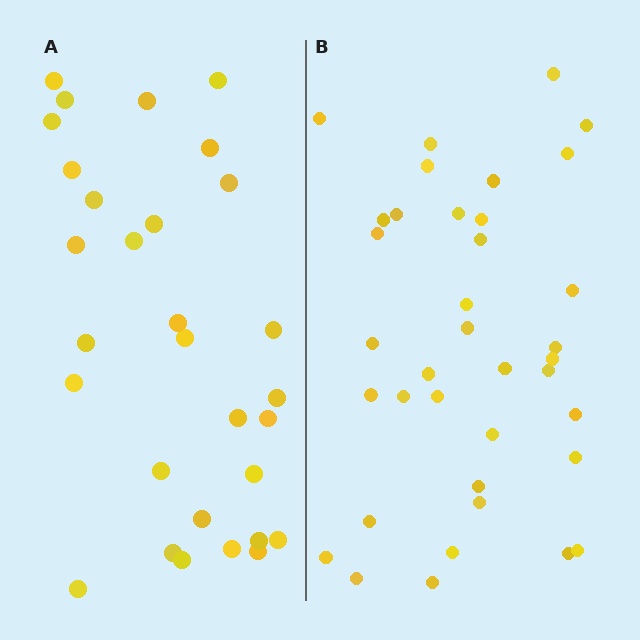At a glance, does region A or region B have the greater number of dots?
Region B (the right region) has more dots.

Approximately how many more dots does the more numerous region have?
Region B has roughly 8 or so more dots than region A.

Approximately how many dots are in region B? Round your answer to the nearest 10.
About 40 dots. (The exact count is 37, which rounds to 40.)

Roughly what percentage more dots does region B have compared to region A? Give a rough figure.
About 25% more.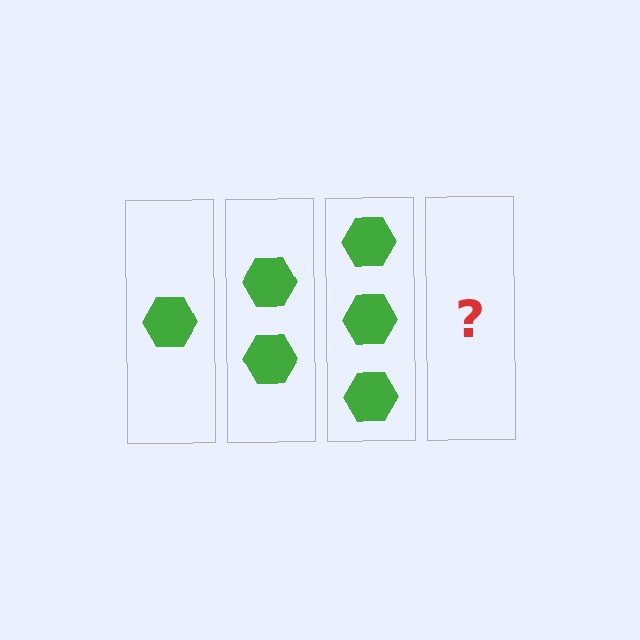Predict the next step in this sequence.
The next step is 4 hexagons.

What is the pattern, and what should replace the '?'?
The pattern is that each step adds one more hexagon. The '?' should be 4 hexagons.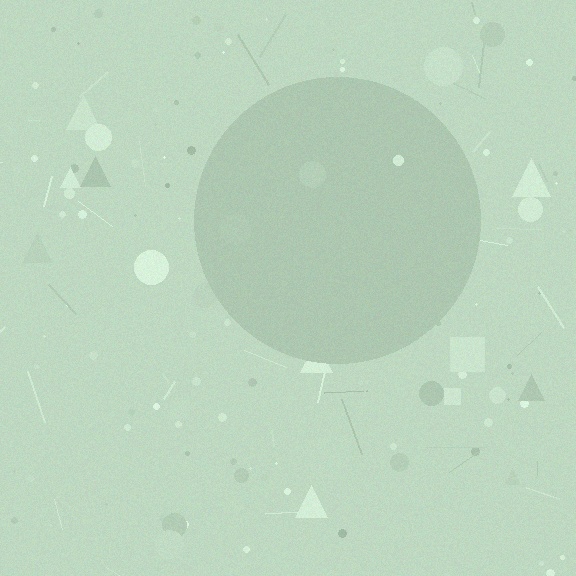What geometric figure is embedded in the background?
A circle is embedded in the background.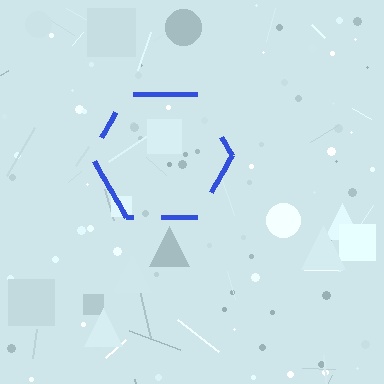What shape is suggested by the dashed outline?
The dashed outline suggests a hexagon.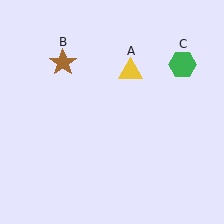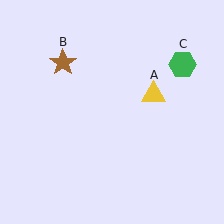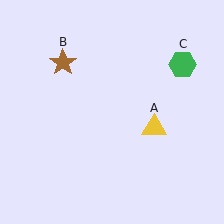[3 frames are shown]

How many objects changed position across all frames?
1 object changed position: yellow triangle (object A).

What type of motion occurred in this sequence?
The yellow triangle (object A) rotated clockwise around the center of the scene.